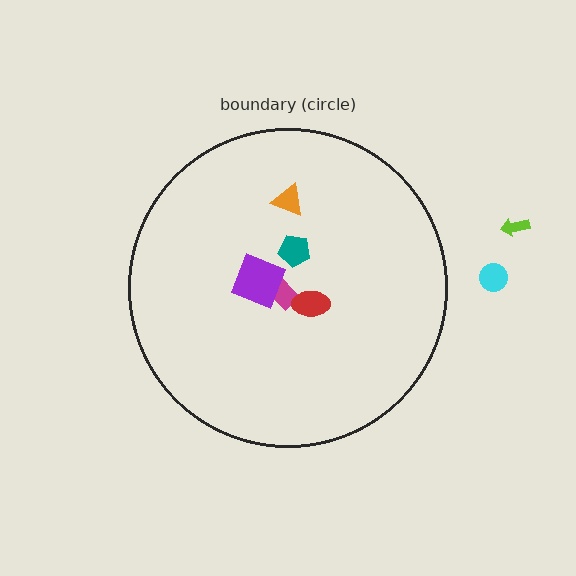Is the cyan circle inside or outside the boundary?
Outside.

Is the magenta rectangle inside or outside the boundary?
Inside.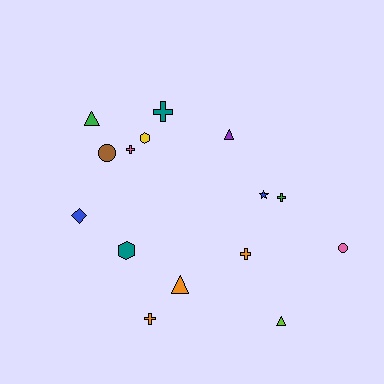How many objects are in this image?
There are 15 objects.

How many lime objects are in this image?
There is 1 lime object.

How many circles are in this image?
There are 2 circles.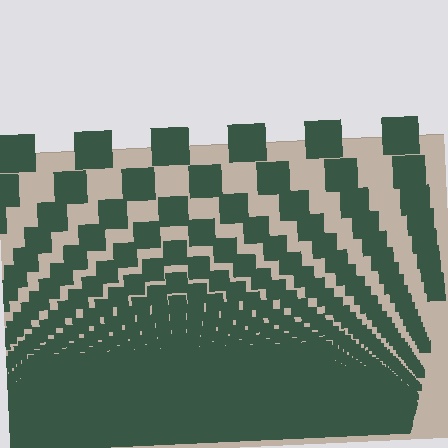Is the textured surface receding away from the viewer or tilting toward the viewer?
The surface appears to tilt toward the viewer. Texture elements get larger and sparser toward the top.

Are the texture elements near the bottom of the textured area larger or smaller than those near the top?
Smaller. The gradient is inverted — elements near the bottom are smaller and denser.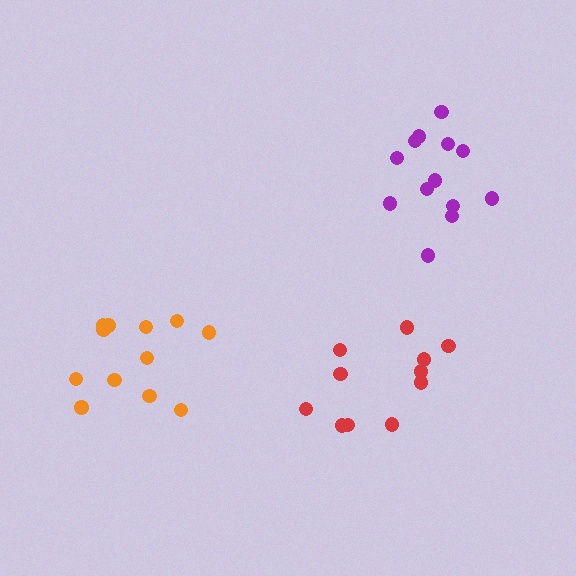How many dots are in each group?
Group 1: 12 dots, Group 2: 13 dots, Group 3: 11 dots (36 total).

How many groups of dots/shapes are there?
There are 3 groups.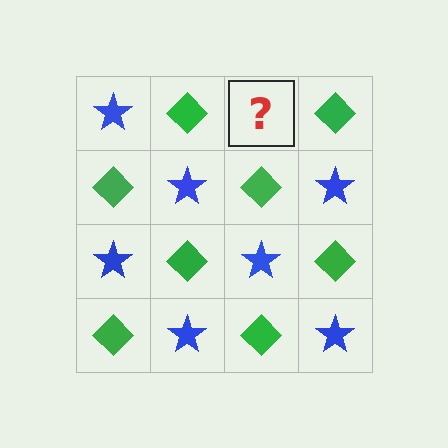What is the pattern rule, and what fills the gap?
The rule is that it alternates blue star and green diamond in a checkerboard pattern. The gap should be filled with a blue star.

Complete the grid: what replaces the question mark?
The question mark should be replaced with a blue star.